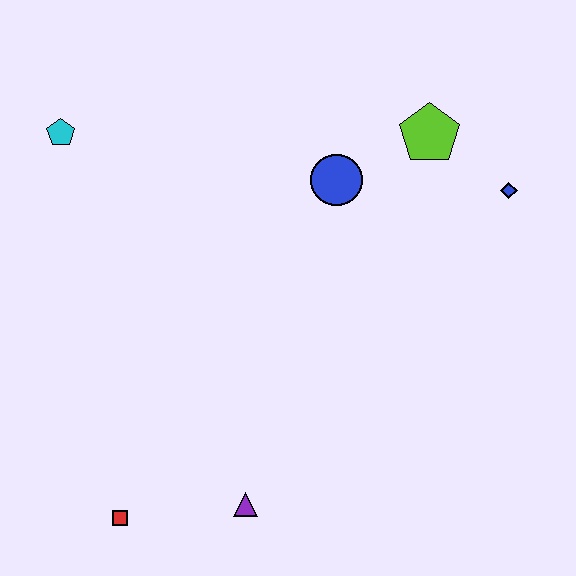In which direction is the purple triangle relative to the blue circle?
The purple triangle is below the blue circle.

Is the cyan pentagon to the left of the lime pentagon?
Yes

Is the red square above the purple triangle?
No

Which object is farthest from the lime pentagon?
The red square is farthest from the lime pentagon.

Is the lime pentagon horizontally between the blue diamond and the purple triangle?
Yes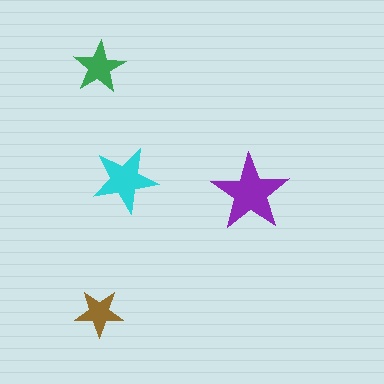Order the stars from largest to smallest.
the purple one, the cyan one, the green one, the brown one.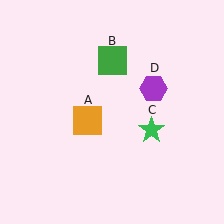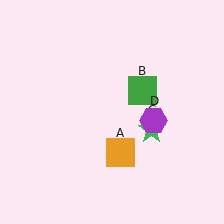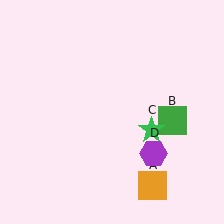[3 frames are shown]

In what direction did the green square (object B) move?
The green square (object B) moved down and to the right.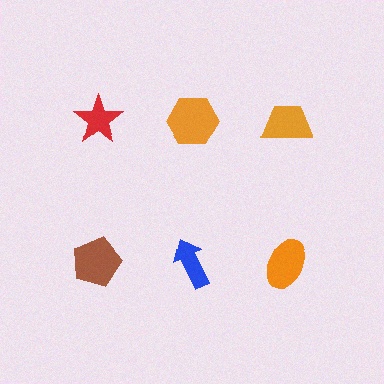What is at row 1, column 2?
An orange hexagon.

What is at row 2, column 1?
A brown pentagon.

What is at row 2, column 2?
A blue arrow.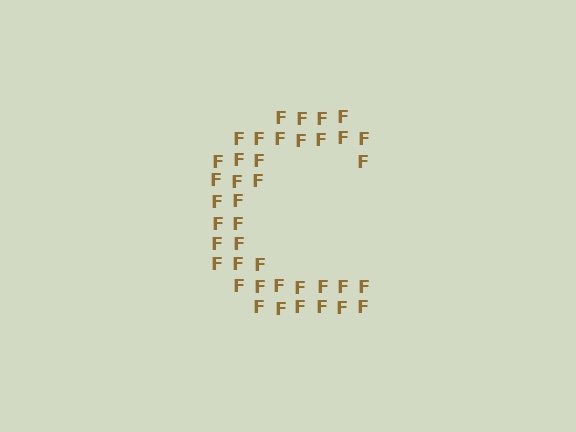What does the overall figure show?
The overall figure shows the letter C.